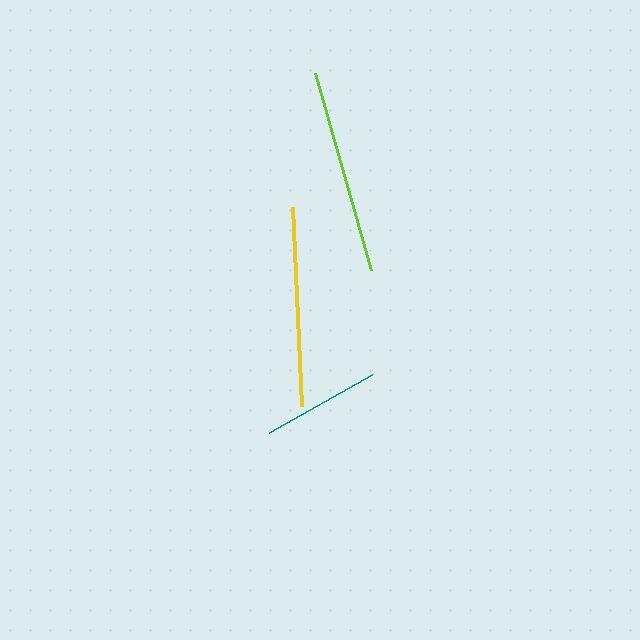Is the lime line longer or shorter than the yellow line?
The lime line is longer than the yellow line.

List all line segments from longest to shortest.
From longest to shortest: lime, yellow, teal.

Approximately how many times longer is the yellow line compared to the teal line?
The yellow line is approximately 1.7 times the length of the teal line.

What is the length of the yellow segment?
The yellow segment is approximately 199 pixels long.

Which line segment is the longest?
The lime line is the longest at approximately 204 pixels.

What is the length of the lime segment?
The lime segment is approximately 204 pixels long.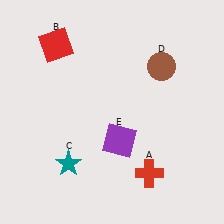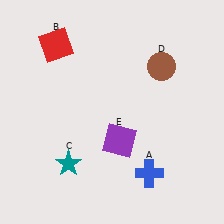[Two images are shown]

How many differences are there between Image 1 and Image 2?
There is 1 difference between the two images.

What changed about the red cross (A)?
In Image 1, A is red. In Image 2, it changed to blue.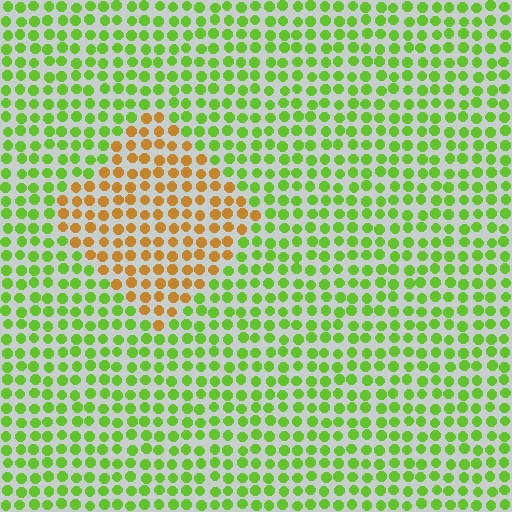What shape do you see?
I see a diamond.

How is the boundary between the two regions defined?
The boundary is defined purely by a slight shift in hue (about 64 degrees). Spacing, size, and orientation are identical on both sides.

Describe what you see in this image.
The image is filled with small lime elements in a uniform arrangement. A diamond-shaped region is visible where the elements are tinted to a slightly different hue, forming a subtle color boundary.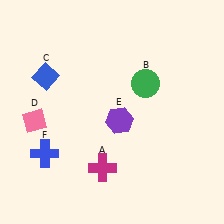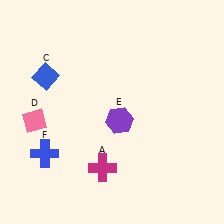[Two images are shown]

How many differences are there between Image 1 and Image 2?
There is 1 difference between the two images.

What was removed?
The green circle (B) was removed in Image 2.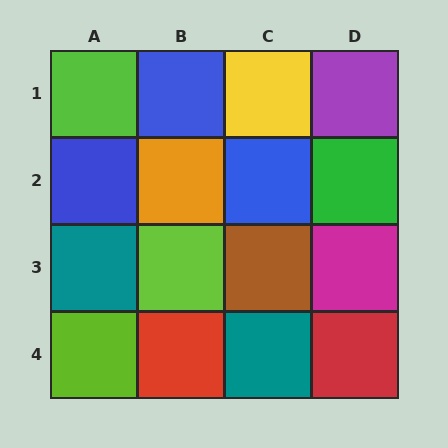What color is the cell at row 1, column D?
Purple.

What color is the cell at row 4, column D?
Red.